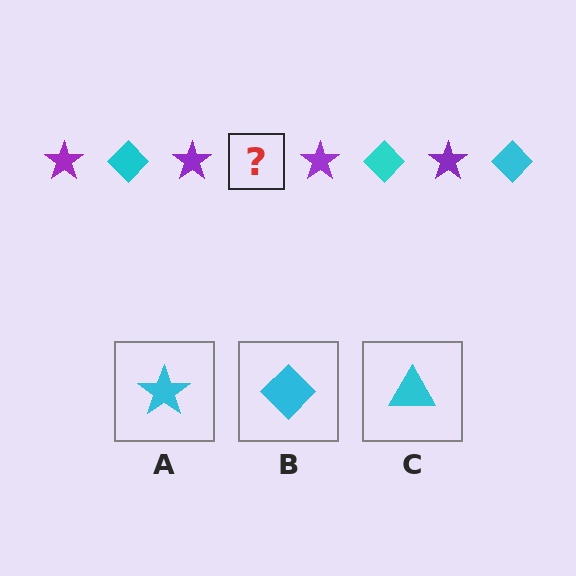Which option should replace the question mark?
Option B.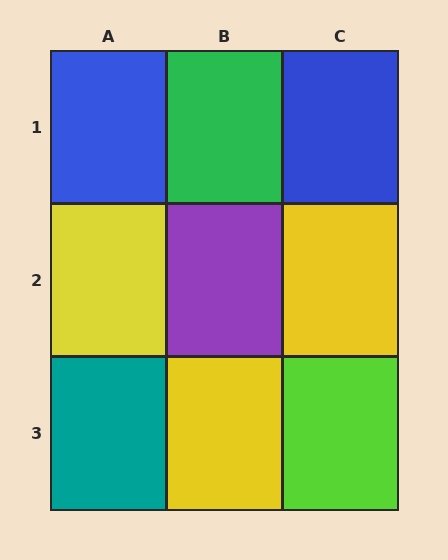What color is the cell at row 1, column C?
Blue.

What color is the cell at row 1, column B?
Green.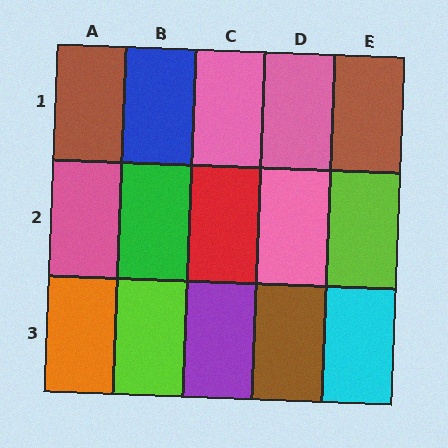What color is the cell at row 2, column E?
Lime.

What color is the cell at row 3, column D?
Brown.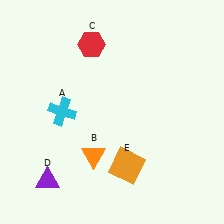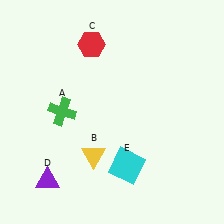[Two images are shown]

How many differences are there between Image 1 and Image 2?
There are 3 differences between the two images.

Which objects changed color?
A changed from cyan to green. B changed from orange to yellow. E changed from orange to cyan.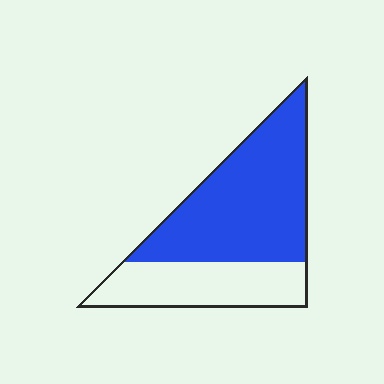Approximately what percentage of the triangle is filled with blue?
Approximately 65%.